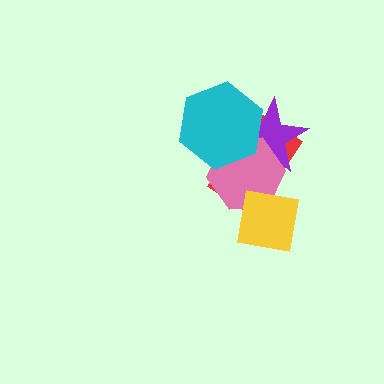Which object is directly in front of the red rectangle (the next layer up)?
The purple star is directly in front of the red rectangle.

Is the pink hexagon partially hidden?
Yes, it is partially covered by another shape.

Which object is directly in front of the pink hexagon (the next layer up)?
The yellow square is directly in front of the pink hexagon.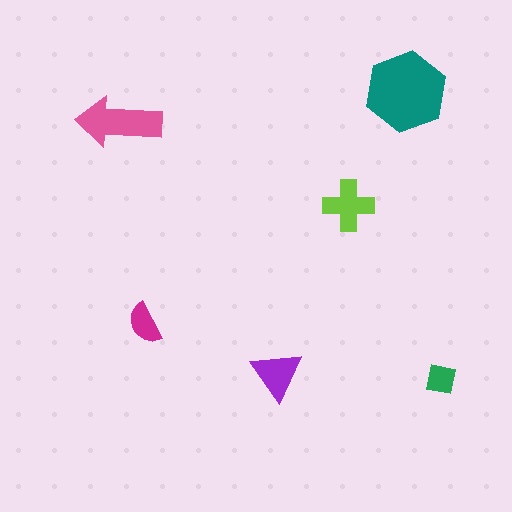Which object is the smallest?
The green square.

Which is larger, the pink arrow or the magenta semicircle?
The pink arrow.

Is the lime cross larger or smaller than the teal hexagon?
Smaller.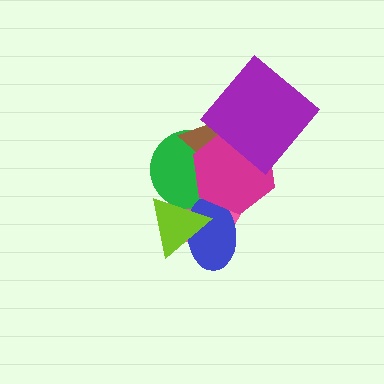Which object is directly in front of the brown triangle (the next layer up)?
The magenta hexagon is directly in front of the brown triangle.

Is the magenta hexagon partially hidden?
Yes, it is partially covered by another shape.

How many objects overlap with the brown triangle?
3 objects overlap with the brown triangle.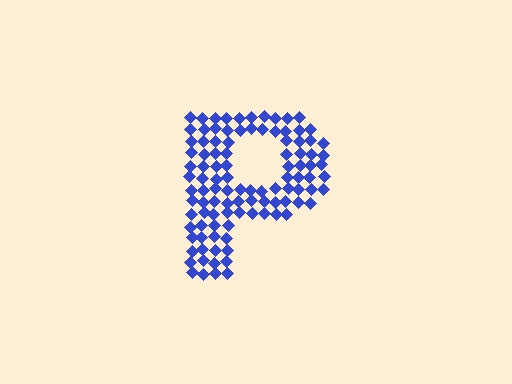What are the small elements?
The small elements are diamonds.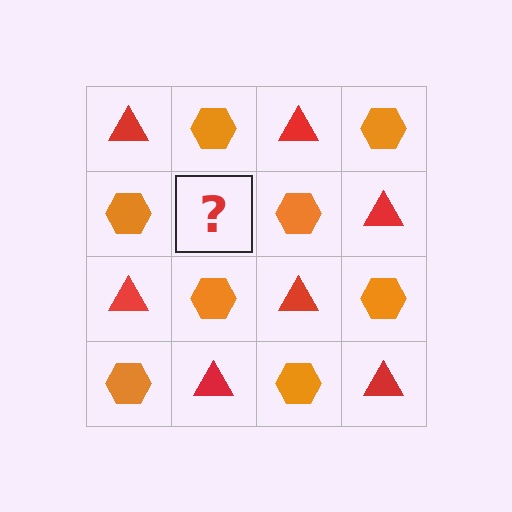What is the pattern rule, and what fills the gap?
The rule is that it alternates red triangle and orange hexagon in a checkerboard pattern. The gap should be filled with a red triangle.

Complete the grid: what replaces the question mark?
The question mark should be replaced with a red triangle.